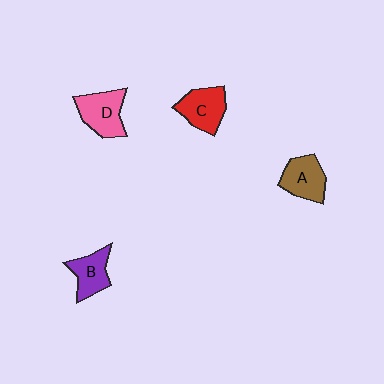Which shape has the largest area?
Shape D (pink).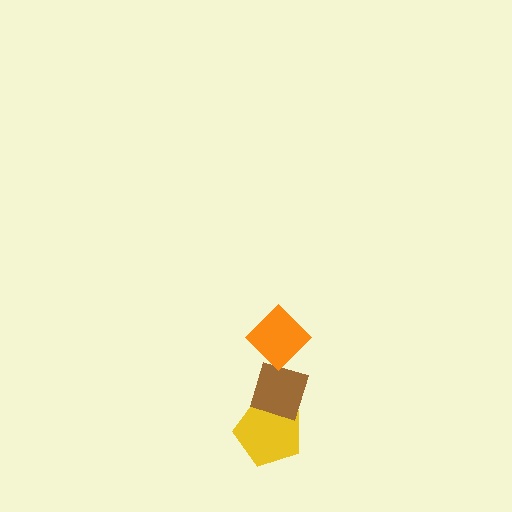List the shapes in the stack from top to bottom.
From top to bottom: the orange diamond, the brown diamond, the yellow pentagon.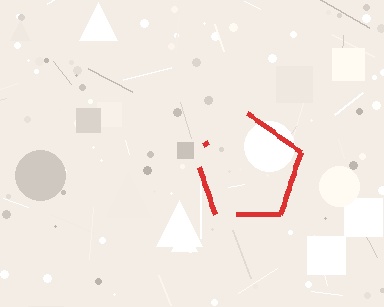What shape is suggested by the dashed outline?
The dashed outline suggests a pentagon.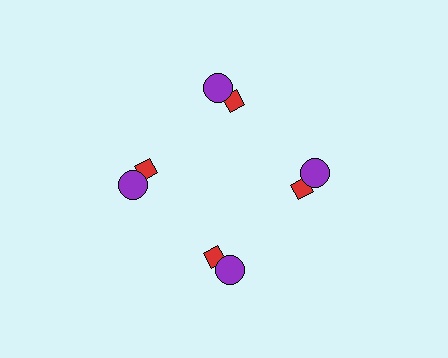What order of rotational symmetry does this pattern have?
This pattern has 4-fold rotational symmetry.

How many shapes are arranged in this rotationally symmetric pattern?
There are 8 shapes, arranged in 4 groups of 2.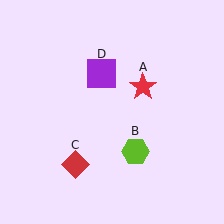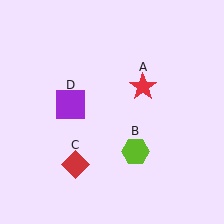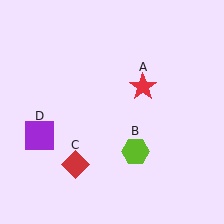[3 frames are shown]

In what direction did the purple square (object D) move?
The purple square (object D) moved down and to the left.